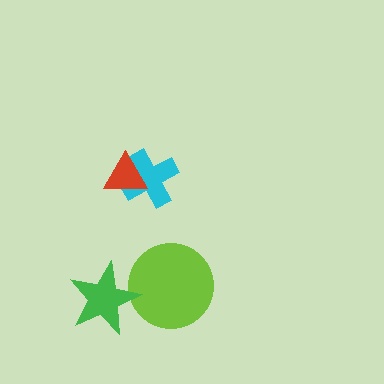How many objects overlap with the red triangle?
1 object overlaps with the red triangle.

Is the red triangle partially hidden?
No, no other shape covers it.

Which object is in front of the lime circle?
The green star is in front of the lime circle.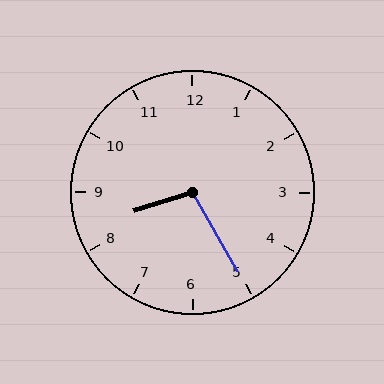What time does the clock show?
8:25.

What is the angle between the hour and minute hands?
Approximately 102 degrees.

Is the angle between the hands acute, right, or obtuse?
It is obtuse.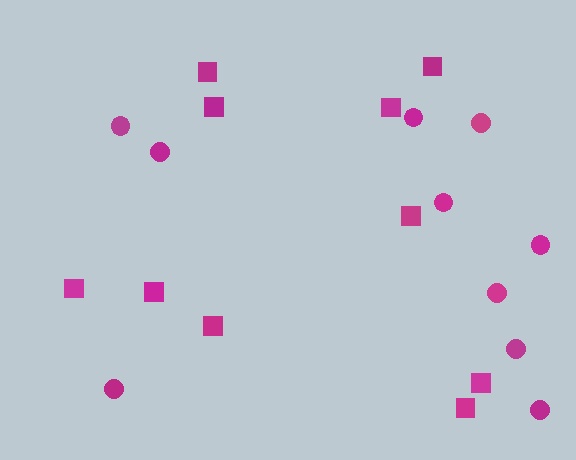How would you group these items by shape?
There are 2 groups: one group of circles (10) and one group of squares (10).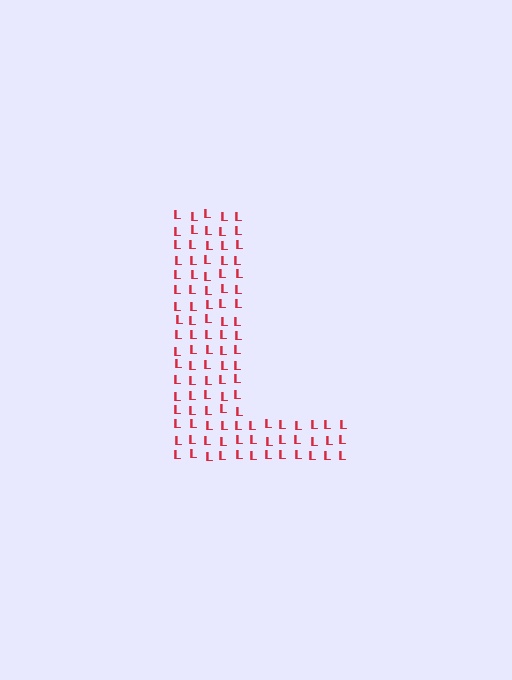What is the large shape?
The large shape is the letter L.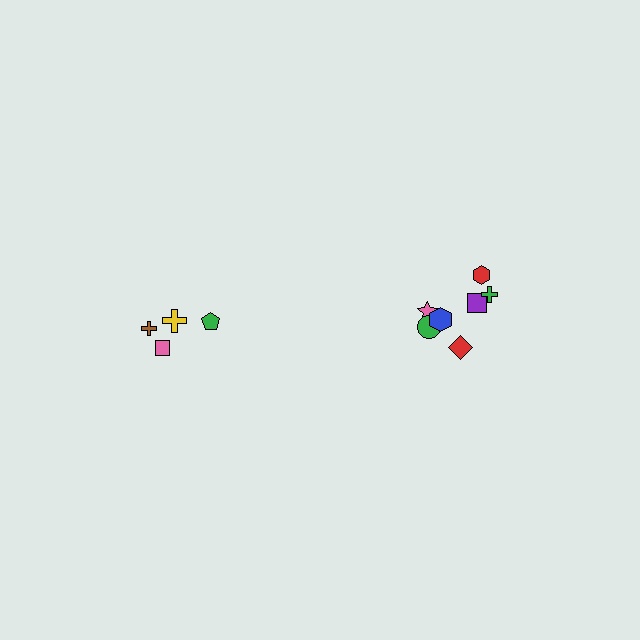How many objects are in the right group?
There are 7 objects.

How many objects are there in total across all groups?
There are 11 objects.